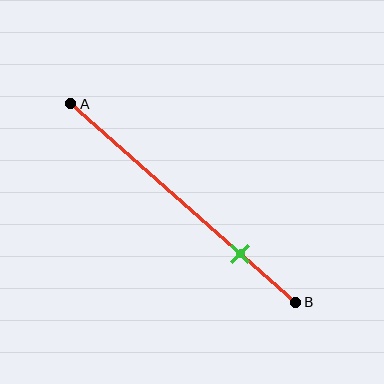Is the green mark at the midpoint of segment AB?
No, the mark is at about 75% from A, not at the 50% midpoint.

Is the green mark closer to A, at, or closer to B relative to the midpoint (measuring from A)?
The green mark is closer to point B than the midpoint of segment AB.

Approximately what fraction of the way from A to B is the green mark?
The green mark is approximately 75% of the way from A to B.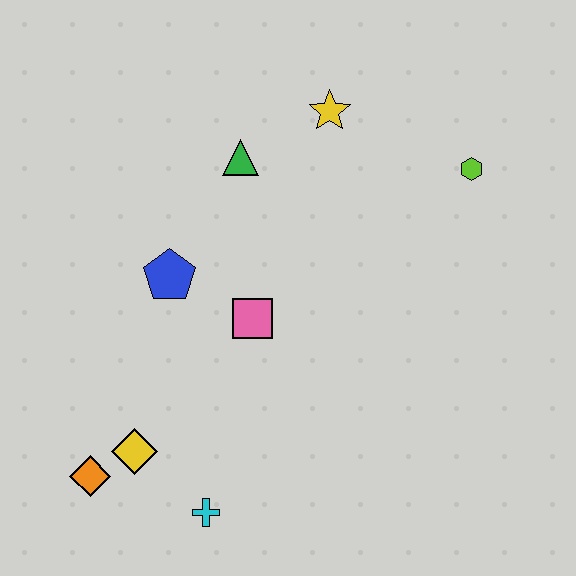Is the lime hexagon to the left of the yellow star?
No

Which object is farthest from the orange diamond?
The lime hexagon is farthest from the orange diamond.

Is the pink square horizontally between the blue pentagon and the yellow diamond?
No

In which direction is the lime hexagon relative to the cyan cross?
The lime hexagon is above the cyan cross.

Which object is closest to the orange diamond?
The yellow diamond is closest to the orange diamond.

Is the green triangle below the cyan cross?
No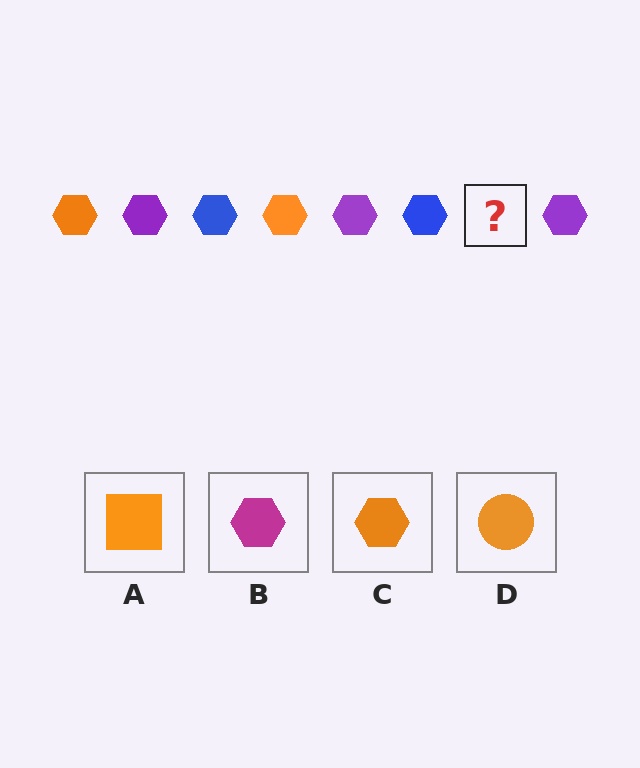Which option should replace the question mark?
Option C.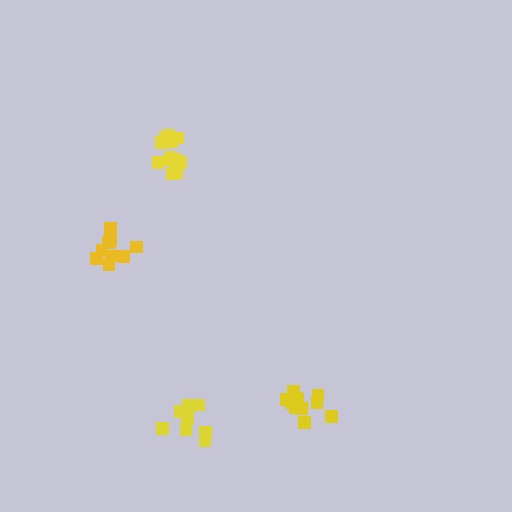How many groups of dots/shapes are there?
There are 4 groups.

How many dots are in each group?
Group 1: 9 dots, Group 2: 11 dots, Group 3: 8 dots, Group 4: 12 dots (40 total).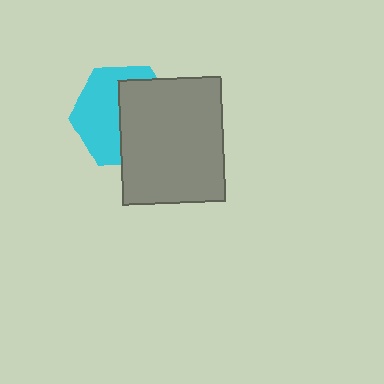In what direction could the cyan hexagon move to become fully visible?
The cyan hexagon could move left. That would shift it out from behind the gray rectangle entirely.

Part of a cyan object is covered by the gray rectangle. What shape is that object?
It is a hexagon.